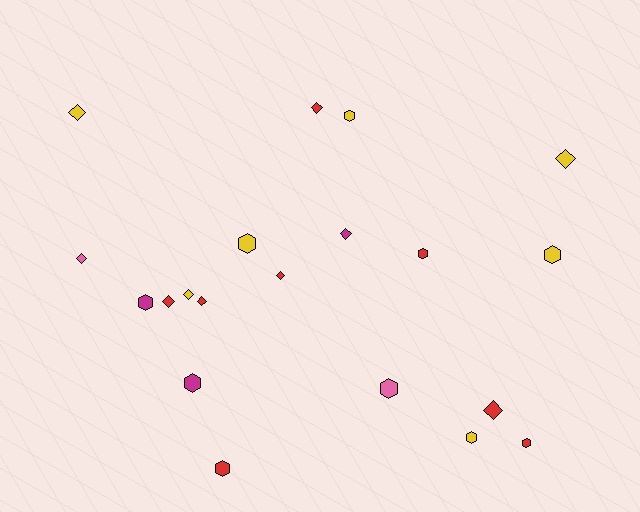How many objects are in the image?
There are 20 objects.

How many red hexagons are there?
There are 3 red hexagons.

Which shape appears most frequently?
Diamond, with 10 objects.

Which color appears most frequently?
Red, with 8 objects.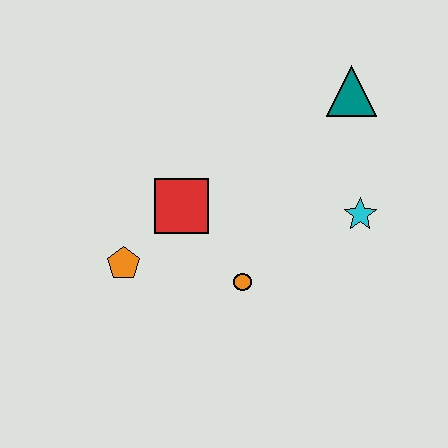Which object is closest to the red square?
The orange pentagon is closest to the red square.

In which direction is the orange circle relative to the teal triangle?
The orange circle is below the teal triangle.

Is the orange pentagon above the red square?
No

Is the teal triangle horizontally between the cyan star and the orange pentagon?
Yes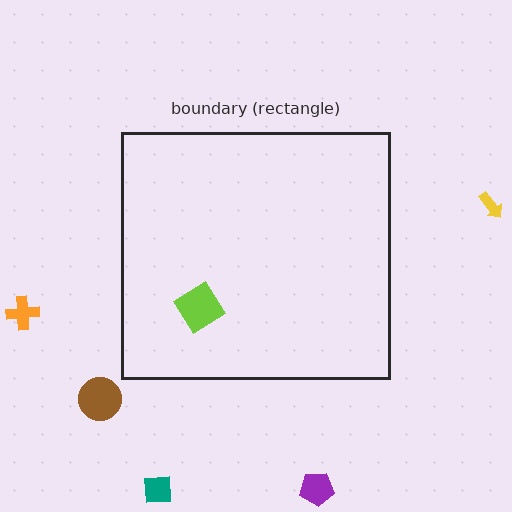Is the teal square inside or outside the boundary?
Outside.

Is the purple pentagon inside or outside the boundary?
Outside.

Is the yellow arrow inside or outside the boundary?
Outside.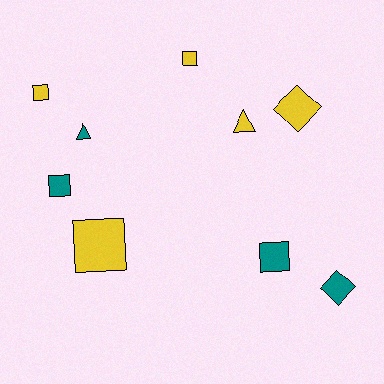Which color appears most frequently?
Yellow, with 5 objects.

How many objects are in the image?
There are 9 objects.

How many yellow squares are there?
There are 3 yellow squares.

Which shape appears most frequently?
Square, with 5 objects.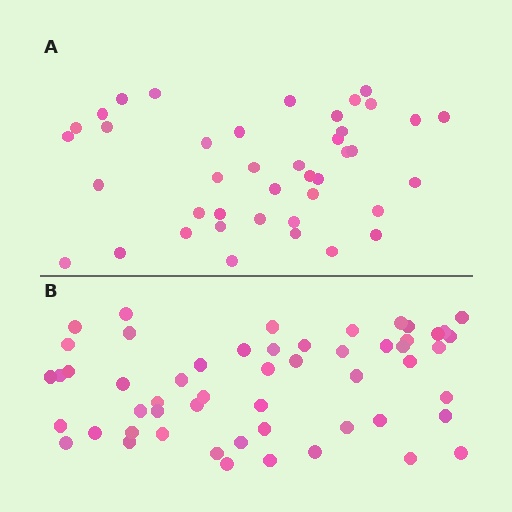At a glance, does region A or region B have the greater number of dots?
Region B (the bottom region) has more dots.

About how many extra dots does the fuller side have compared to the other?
Region B has approximately 15 more dots than region A.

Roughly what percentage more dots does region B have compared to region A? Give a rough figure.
About 30% more.